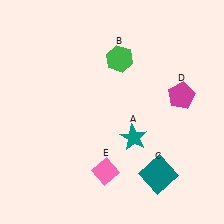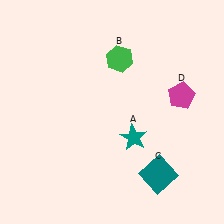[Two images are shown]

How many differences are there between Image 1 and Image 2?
There is 1 difference between the two images.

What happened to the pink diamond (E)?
The pink diamond (E) was removed in Image 2. It was in the bottom-left area of Image 1.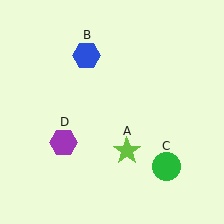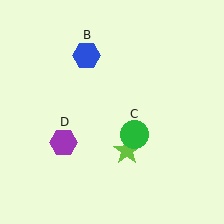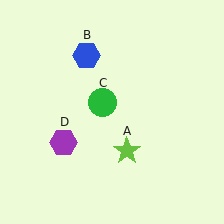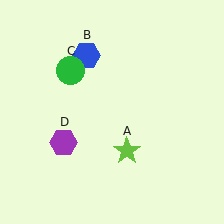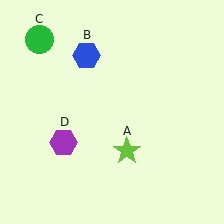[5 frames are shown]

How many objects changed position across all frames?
1 object changed position: green circle (object C).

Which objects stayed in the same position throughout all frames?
Lime star (object A) and blue hexagon (object B) and purple hexagon (object D) remained stationary.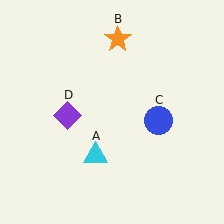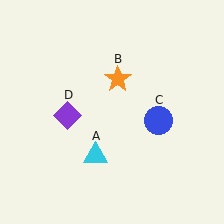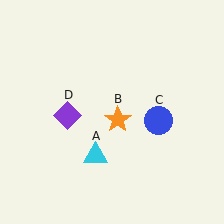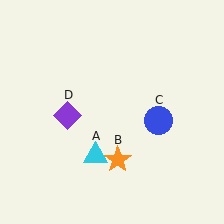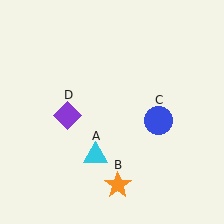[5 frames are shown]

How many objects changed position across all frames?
1 object changed position: orange star (object B).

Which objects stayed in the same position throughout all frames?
Cyan triangle (object A) and blue circle (object C) and purple diamond (object D) remained stationary.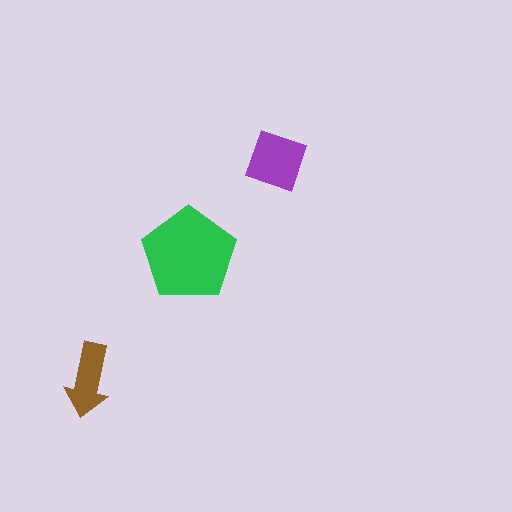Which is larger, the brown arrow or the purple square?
The purple square.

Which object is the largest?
The green pentagon.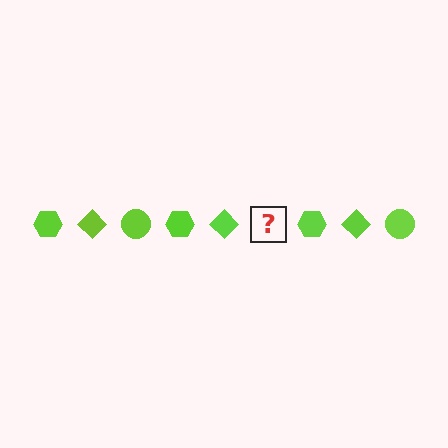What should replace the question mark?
The question mark should be replaced with a lime circle.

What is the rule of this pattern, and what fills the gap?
The rule is that the pattern cycles through hexagon, diamond, circle shapes in lime. The gap should be filled with a lime circle.